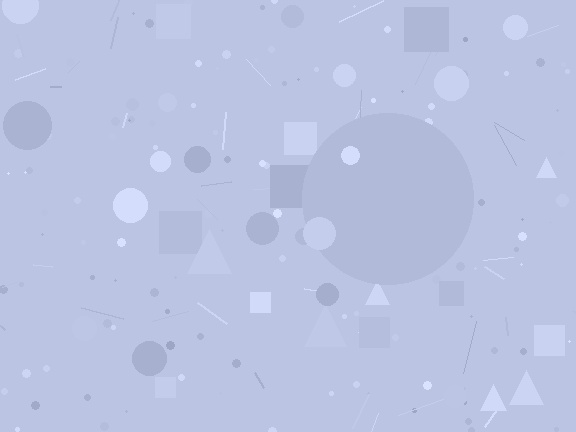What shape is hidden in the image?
A circle is hidden in the image.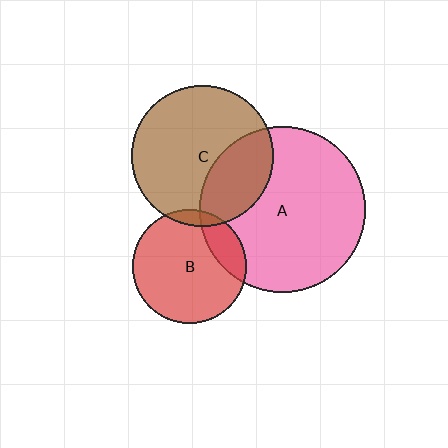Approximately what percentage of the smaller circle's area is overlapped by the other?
Approximately 5%.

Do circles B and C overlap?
Yes.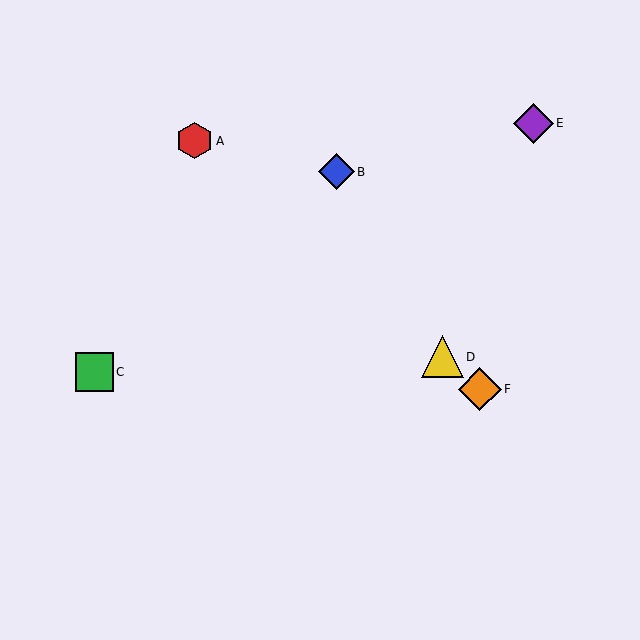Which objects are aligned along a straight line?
Objects A, D, F are aligned along a straight line.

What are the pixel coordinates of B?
Object B is at (336, 172).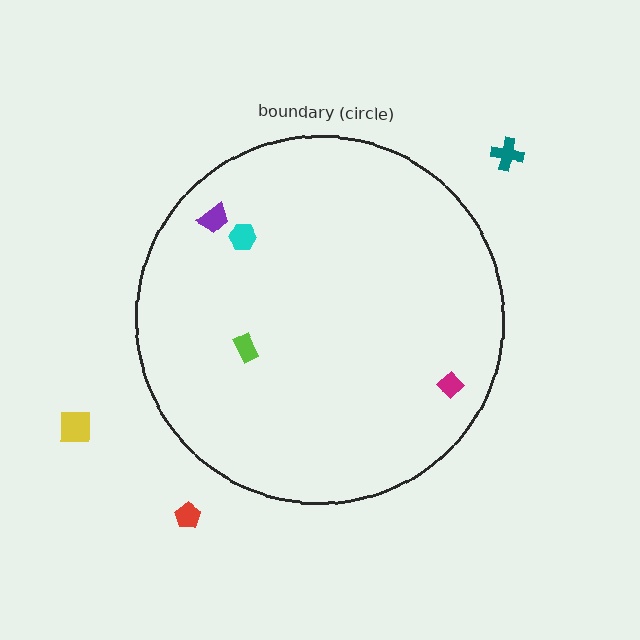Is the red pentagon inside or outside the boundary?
Outside.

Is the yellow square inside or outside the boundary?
Outside.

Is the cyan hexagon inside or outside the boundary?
Inside.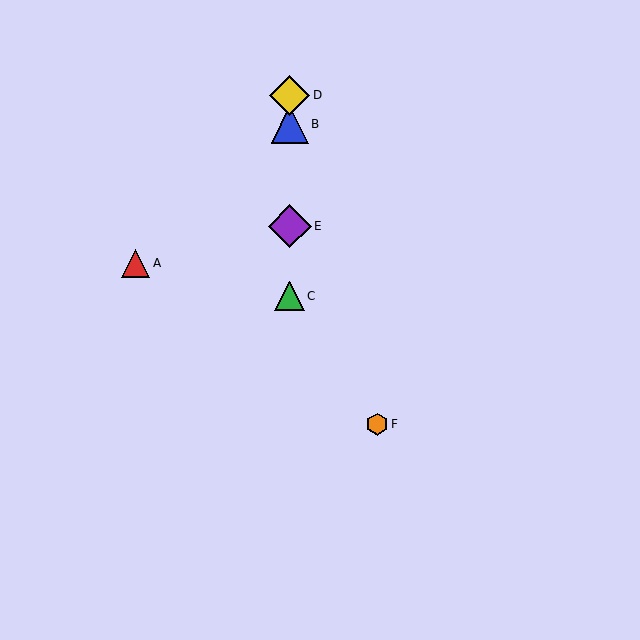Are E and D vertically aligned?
Yes, both are at x≈290.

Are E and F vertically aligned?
No, E is at x≈290 and F is at x≈377.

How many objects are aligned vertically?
4 objects (B, C, D, E) are aligned vertically.